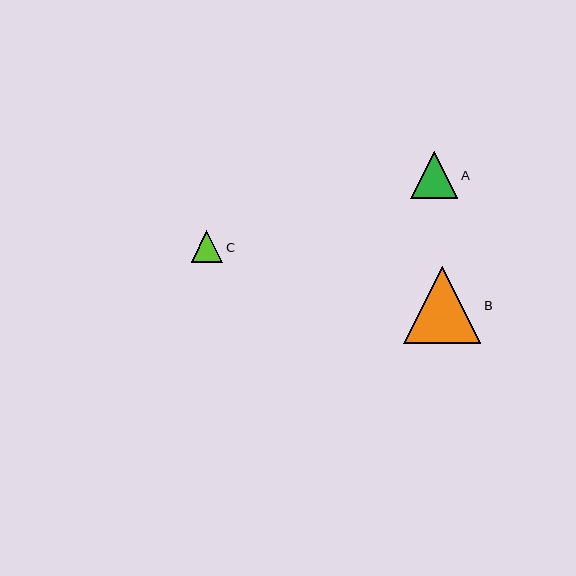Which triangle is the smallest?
Triangle C is the smallest with a size of approximately 31 pixels.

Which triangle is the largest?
Triangle B is the largest with a size of approximately 77 pixels.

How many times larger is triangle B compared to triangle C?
Triangle B is approximately 2.4 times the size of triangle C.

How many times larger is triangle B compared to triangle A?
Triangle B is approximately 1.6 times the size of triangle A.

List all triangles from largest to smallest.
From largest to smallest: B, A, C.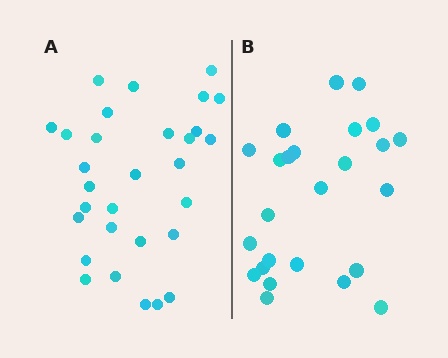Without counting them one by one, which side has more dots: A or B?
Region A (the left region) has more dots.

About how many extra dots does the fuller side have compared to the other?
Region A has about 5 more dots than region B.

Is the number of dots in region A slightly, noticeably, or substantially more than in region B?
Region A has only slightly more — the two regions are fairly close. The ratio is roughly 1.2 to 1.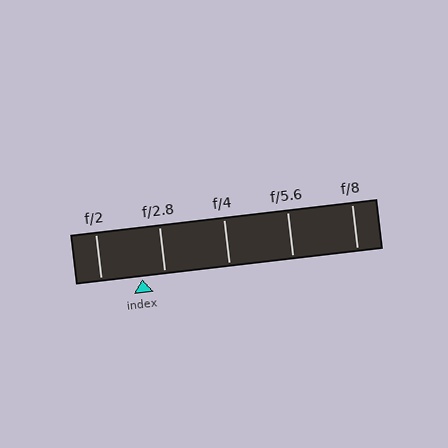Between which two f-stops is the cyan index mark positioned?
The index mark is between f/2 and f/2.8.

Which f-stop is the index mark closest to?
The index mark is closest to f/2.8.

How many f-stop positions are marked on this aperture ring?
There are 5 f-stop positions marked.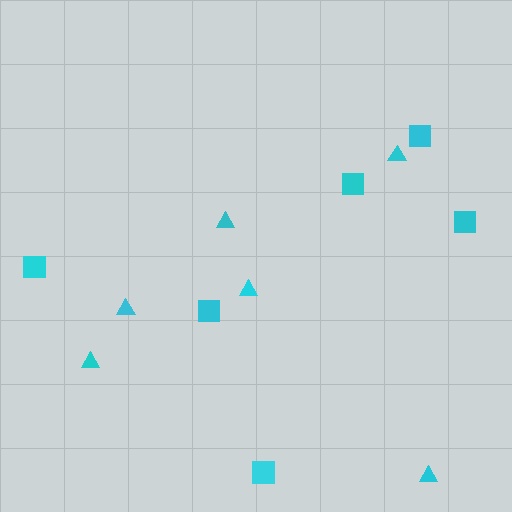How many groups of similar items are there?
There are 2 groups: one group of squares (6) and one group of triangles (6).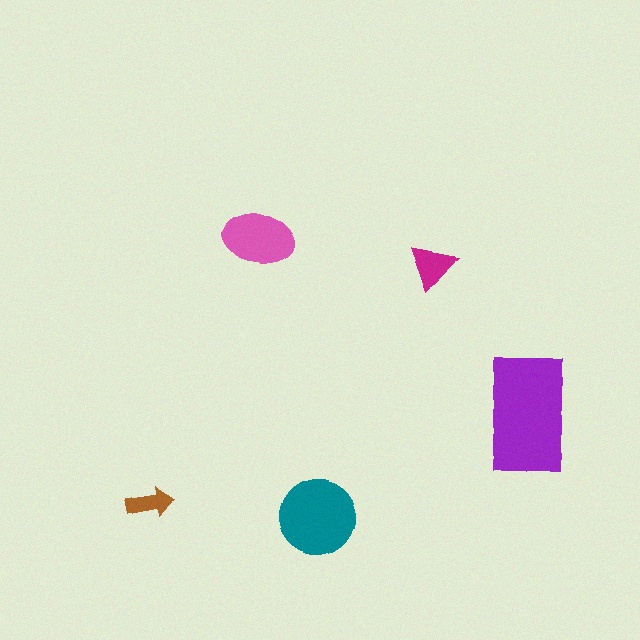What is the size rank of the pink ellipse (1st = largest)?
3rd.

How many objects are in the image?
There are 5 objects in the image.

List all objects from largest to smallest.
The purple rectangle, the teal circle, the pink ellipse, the magenta triangle, the brown arrow.